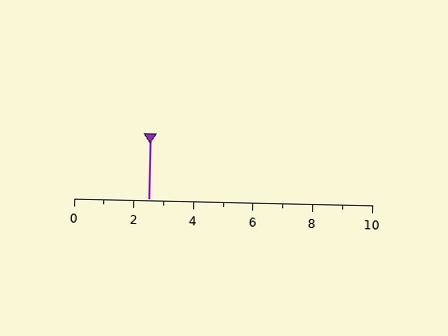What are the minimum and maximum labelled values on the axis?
The axis runs from 0 to 10.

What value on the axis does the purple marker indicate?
The marker indicates approximately 2.5.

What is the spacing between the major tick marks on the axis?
The major ticks are spaced 2 apart.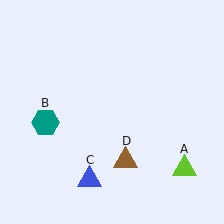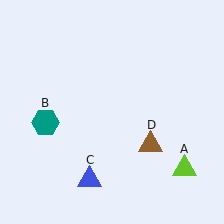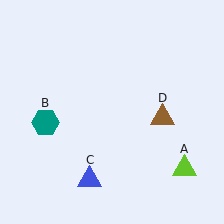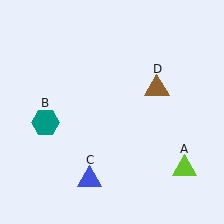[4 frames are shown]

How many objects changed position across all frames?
1 object changed position: brown triangle (object D).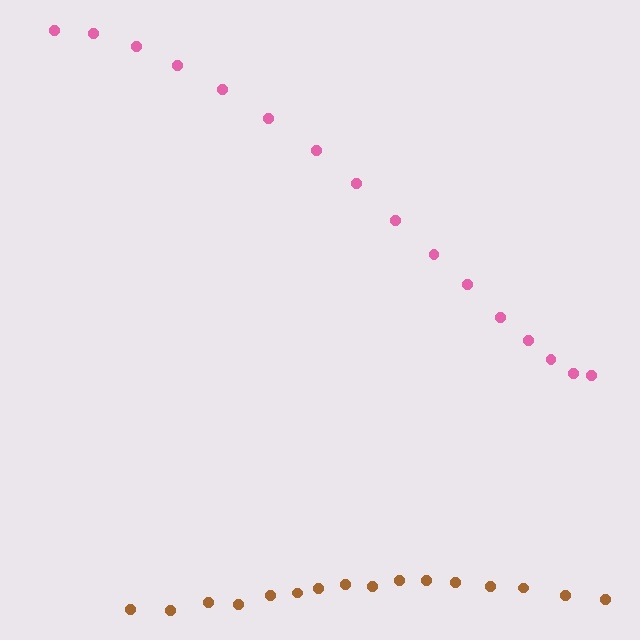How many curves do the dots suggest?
There are 2 distinct paths.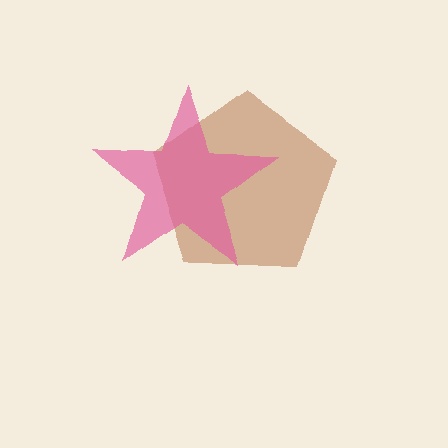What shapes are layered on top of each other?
The layered shapes are: a brown pentagon, a pink star.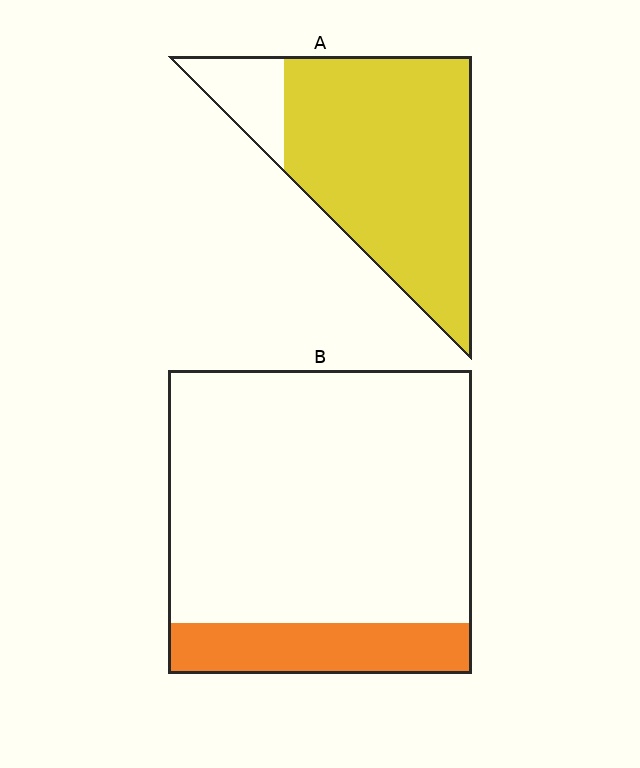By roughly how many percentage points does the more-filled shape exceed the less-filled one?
By roughly 70 percentage points (A over B).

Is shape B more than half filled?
No.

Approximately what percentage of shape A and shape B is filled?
A is approximately 85% and B is approximately 15%.